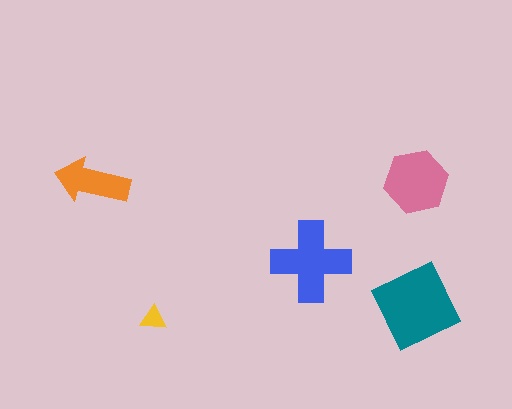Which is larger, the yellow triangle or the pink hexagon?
The pink hexagon.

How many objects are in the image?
There are 5 objects in the image.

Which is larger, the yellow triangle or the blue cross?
The blue cross.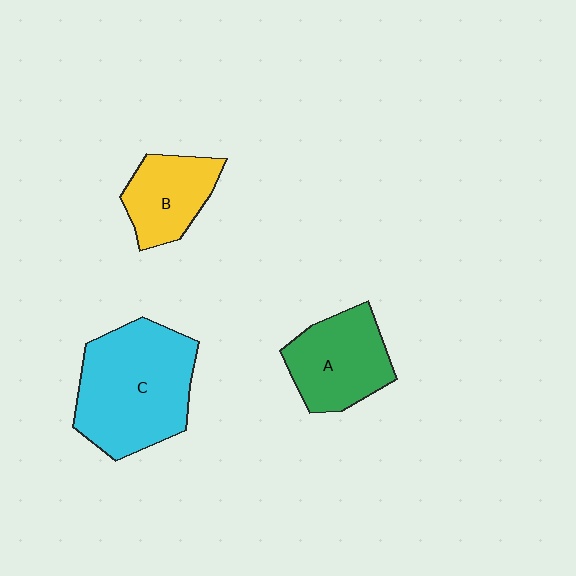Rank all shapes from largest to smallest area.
From largest to smallest: C (cyan), A (green), B (yellow).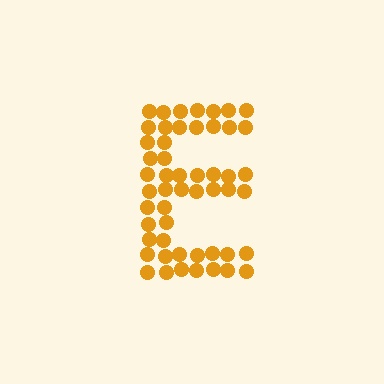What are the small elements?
The small elements are circles.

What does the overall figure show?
The overall figure shows the letter E.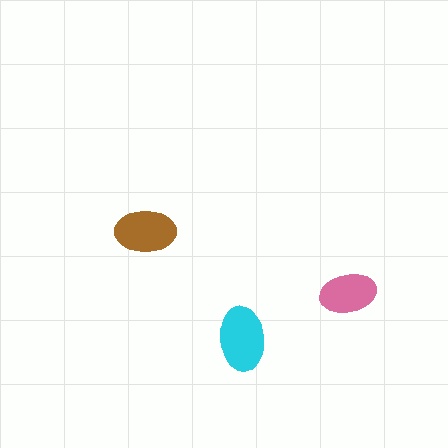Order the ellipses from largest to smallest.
the cyan one, the brown one, the pink one.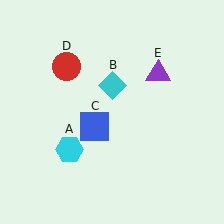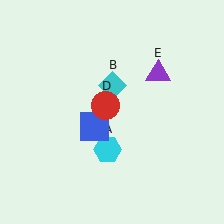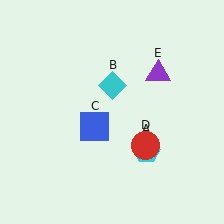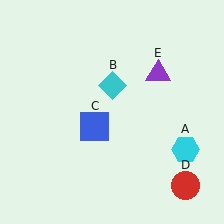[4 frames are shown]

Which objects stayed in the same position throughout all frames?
Cyan diamond (object B) and blue square (object C) and purple triangle (object E) remained stationary.